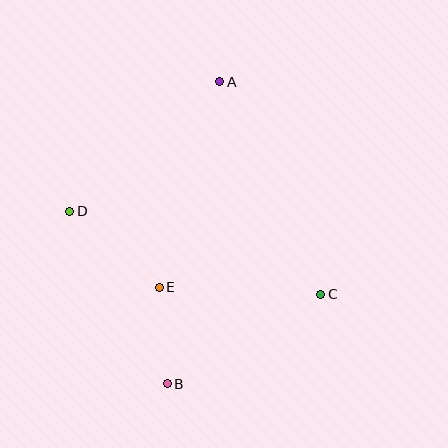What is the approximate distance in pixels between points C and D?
The distance between C and D is approximately 264 pixels.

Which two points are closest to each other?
Points B and E are closest to each other.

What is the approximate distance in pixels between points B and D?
The distance between B and D is approximately 198 pixels.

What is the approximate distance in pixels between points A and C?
The distance between A and C is approximately 235 pixels.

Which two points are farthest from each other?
Points A and B are farthest from each other.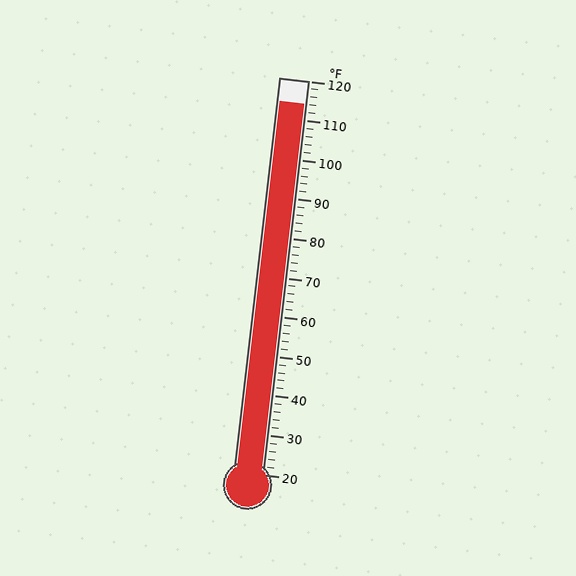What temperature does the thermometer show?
The thermometer shows approximately 114°F.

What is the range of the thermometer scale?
The thermometer scale ranges from 20°F to 120°F.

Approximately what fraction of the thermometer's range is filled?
The thermometer is filled to approximately 95% of its range.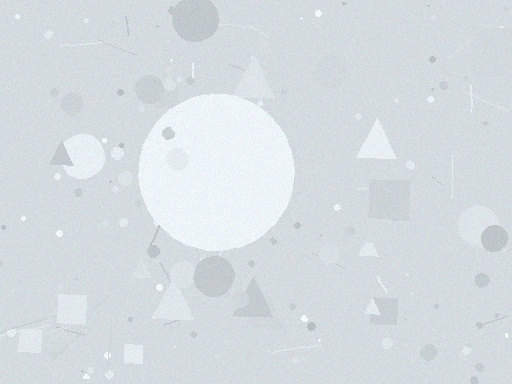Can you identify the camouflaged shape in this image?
The camouflaged shape is a circle.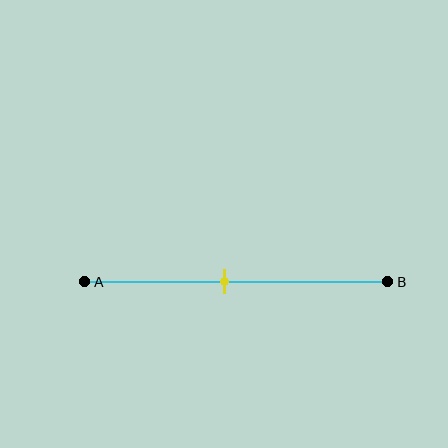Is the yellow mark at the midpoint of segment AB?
No, the mark is at about 45% from A, not at the 50% midpoint.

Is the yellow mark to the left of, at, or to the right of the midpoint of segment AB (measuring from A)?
The yellow mark is to the left of the midpoint of segment AB.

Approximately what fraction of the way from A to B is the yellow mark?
The yellow mark is approximately 45% of the way from A to B.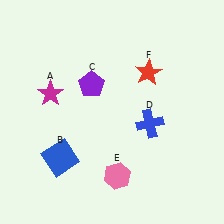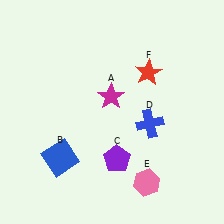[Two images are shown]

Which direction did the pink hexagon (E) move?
The pink hexagon (E) moved right.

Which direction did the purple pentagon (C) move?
The purple pentagon (C) moved down.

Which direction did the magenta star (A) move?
The magenta star (A) moved right.